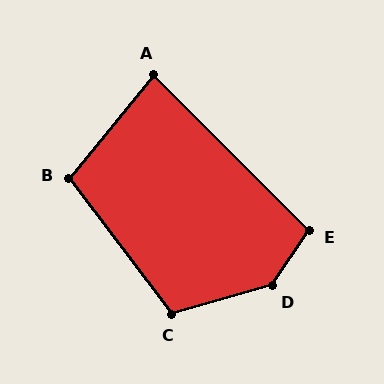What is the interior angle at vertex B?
Approximately 104 degrees (obtuse).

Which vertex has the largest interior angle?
D, at approximately 139 degrees.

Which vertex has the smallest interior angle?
A, at approximately 84 degrees.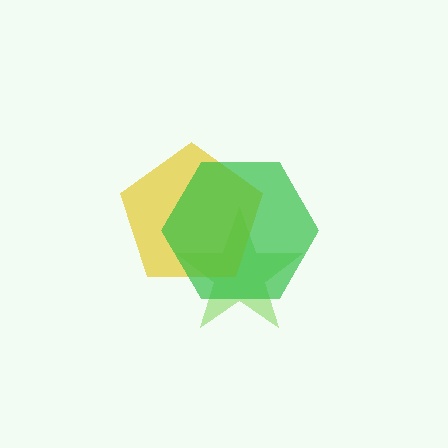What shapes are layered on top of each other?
The layered shapes are: a lime star, a yellow pentagon, a green hexagon.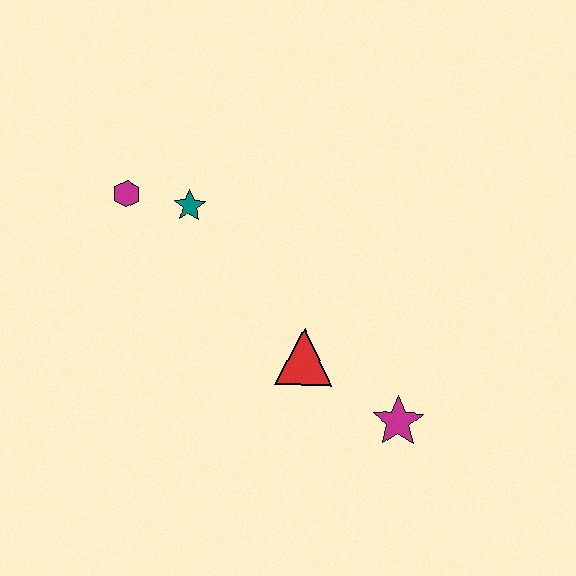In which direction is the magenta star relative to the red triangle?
The magenta star is to the right of the red triangle.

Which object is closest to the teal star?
The magenta hexagon is closest to the teal star.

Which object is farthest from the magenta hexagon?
The magenta star is farthest from the magenta hexagon.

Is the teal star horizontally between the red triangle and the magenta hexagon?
Yes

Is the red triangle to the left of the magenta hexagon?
No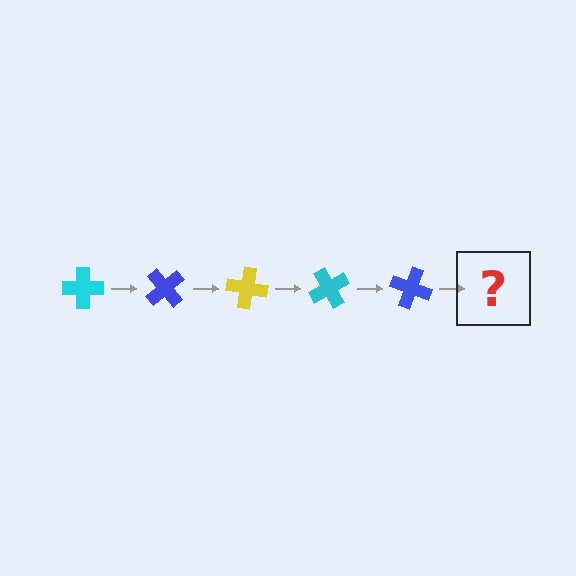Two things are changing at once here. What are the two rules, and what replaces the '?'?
The two rules are that it rotates 50 degrees each step and the color cycles through cyan, blue, and yellow. The '?' should be a yellow cross, rotated 250 degrees from the start.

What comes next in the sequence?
The next element should be a yellow cross, rotated 250 degrees from the start.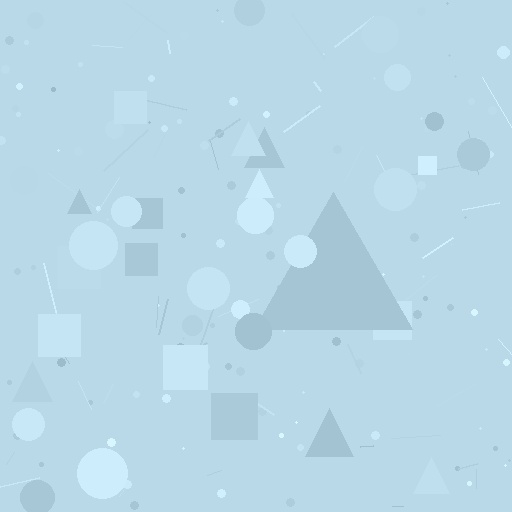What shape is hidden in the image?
A triangle is hidden in the image.